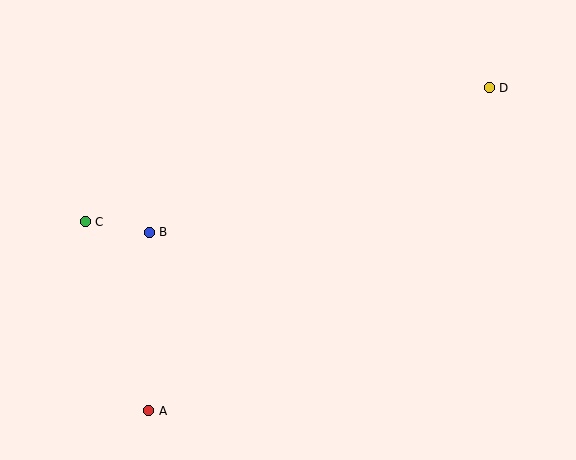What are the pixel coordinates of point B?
Point B is at (149, 232).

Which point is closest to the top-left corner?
Point C is closest to the top-left corner.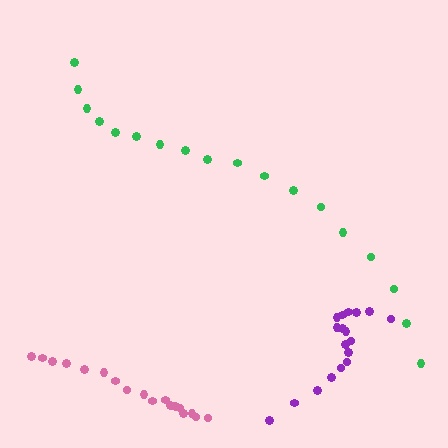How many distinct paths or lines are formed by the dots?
There are 3 distinct paths.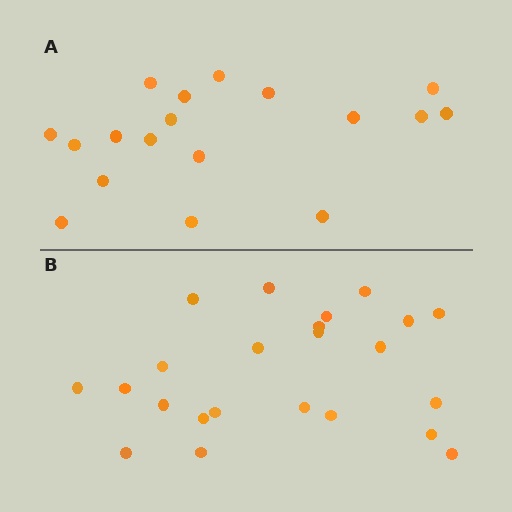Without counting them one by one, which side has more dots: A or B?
Region B (the bottom region) has more dots.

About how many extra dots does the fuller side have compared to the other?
Region B has about 5 more dots than region A.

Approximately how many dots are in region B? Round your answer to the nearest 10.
About 20 dots. (The exact count is 23, which rounds to 20.)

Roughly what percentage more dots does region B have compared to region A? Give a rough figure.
About 30% more.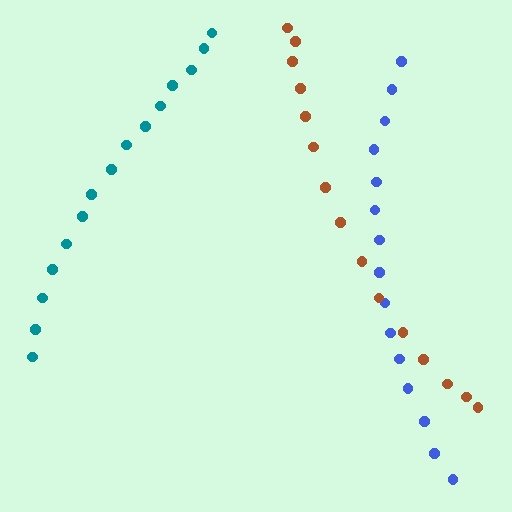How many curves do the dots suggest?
There are 3 distinct paths.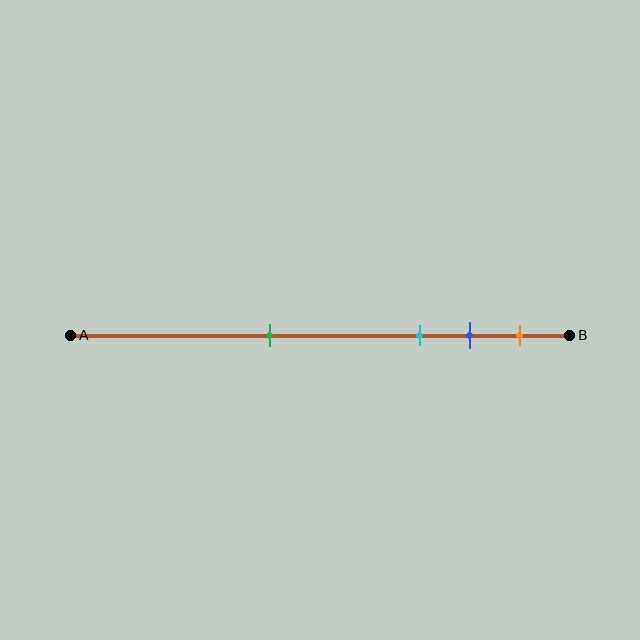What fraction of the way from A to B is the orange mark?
The orange mark is approximately 90% (0.9) of the way from A to B.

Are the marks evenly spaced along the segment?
No, the marks are not evenly spaced.